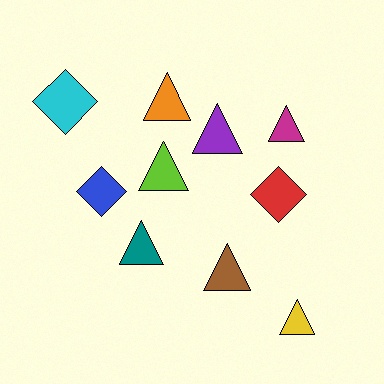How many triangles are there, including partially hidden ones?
There are 7 triangles.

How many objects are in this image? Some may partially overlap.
There are 10 objects.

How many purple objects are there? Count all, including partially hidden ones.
There is 1 purple object.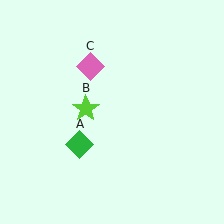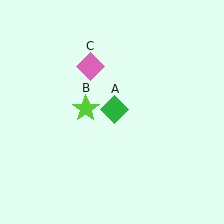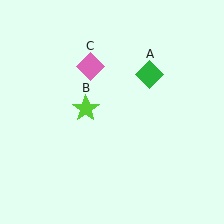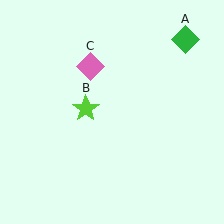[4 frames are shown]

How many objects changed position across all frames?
1 object changed position: green diamond (object A).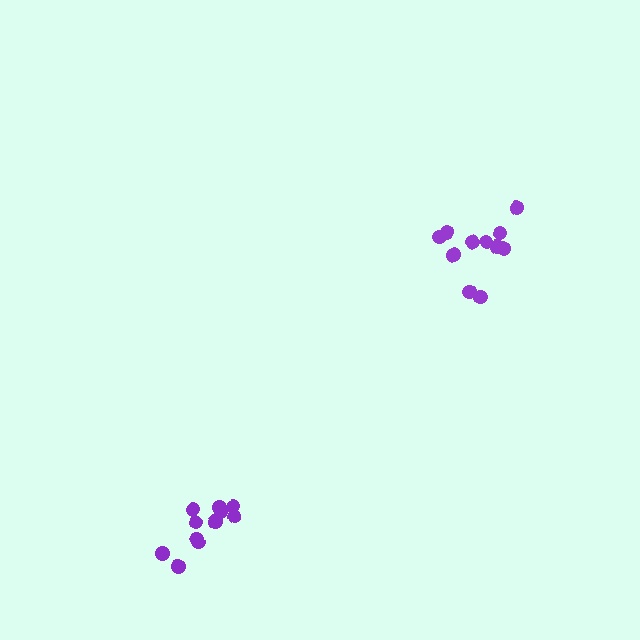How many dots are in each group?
Group 1: 11 dots, Group 2: 11 dots (22 total).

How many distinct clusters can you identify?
There are 2 distinct clusters.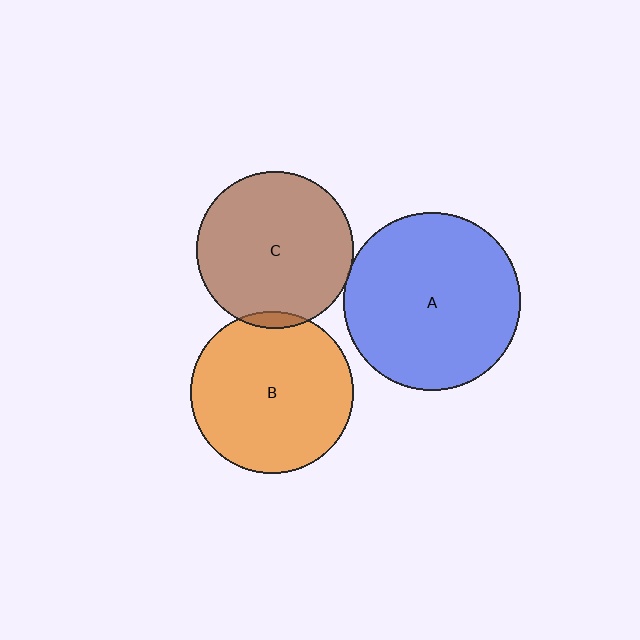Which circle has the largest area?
Circle A (blue).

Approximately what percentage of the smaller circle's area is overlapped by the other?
Approximately 5%.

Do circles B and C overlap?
Yes.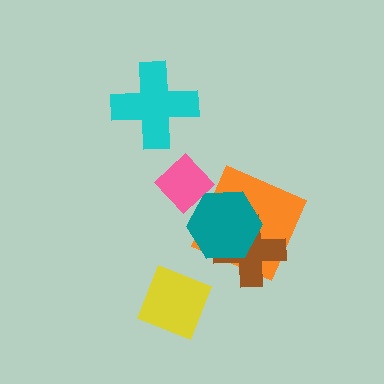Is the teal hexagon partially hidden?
Yes, it is partially covered by another shape.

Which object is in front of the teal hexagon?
The pink diamond is in front of the teal hexagon.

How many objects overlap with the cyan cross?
0 objects overlap with the cyan cross.